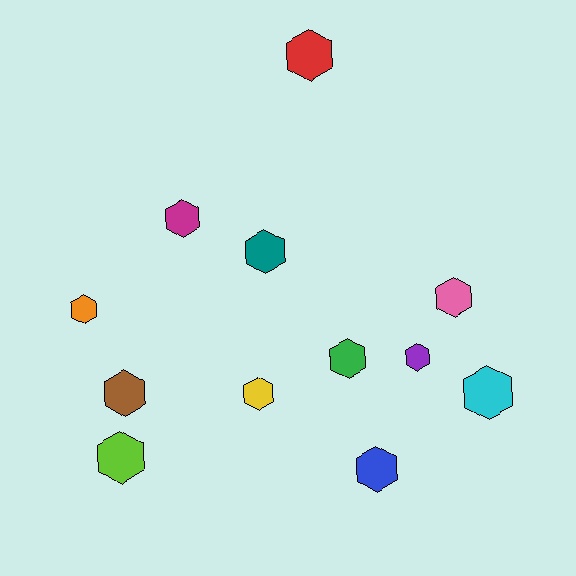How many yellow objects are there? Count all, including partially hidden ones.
There is 1 yellow object.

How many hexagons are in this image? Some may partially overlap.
There are 12 hexagons.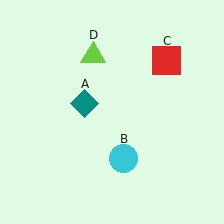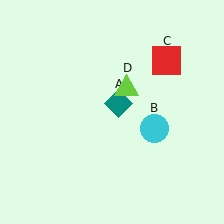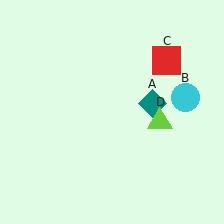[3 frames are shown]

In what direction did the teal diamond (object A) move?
The teal diamond (object A) moved right.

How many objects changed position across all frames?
3 objects changed position: teal diamond (object A), cyan circle (object B), lime triangle (object D).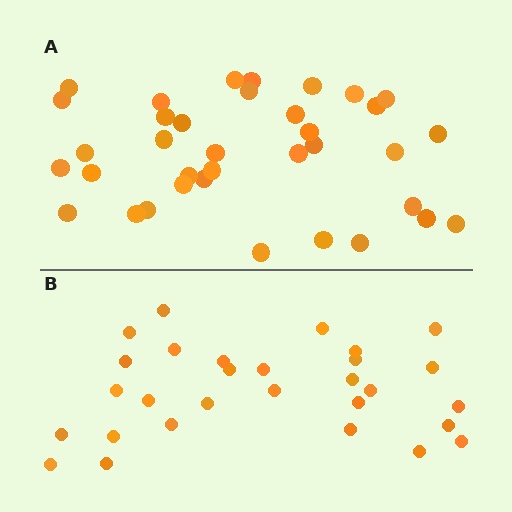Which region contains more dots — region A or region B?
Region A (the top region) has more dots.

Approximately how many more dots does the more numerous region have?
Region A has roughly 8 or so more dots than region B.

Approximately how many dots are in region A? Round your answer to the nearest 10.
About 40 dots. (The exact count is 36, which rounds to 40.)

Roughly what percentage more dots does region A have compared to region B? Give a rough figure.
About 25% more.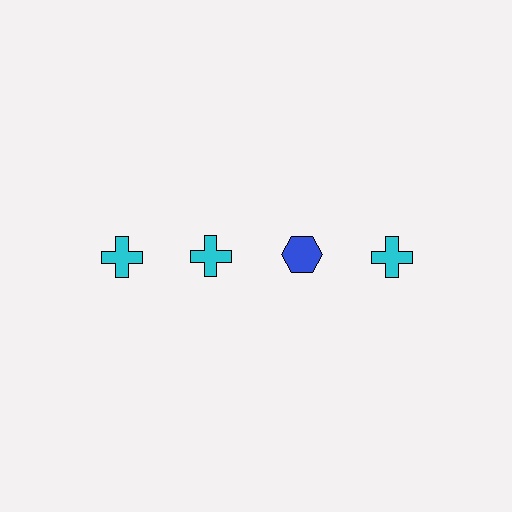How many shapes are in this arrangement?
There are 4 shapes arranged in a grid pattern.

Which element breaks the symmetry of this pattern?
The blue hexagon in the top row, center column breaks the symmetry. All other shapes are cyan crosses.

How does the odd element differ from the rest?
It differs in both color (blue instead of cyan) and shape (hexagon instead of cross).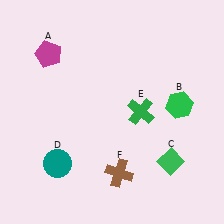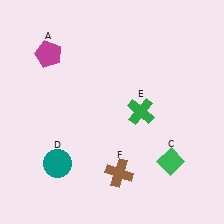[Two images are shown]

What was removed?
The green hexagon (B) was removed in Image 2.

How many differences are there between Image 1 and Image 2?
There is 1 difference between the two images.